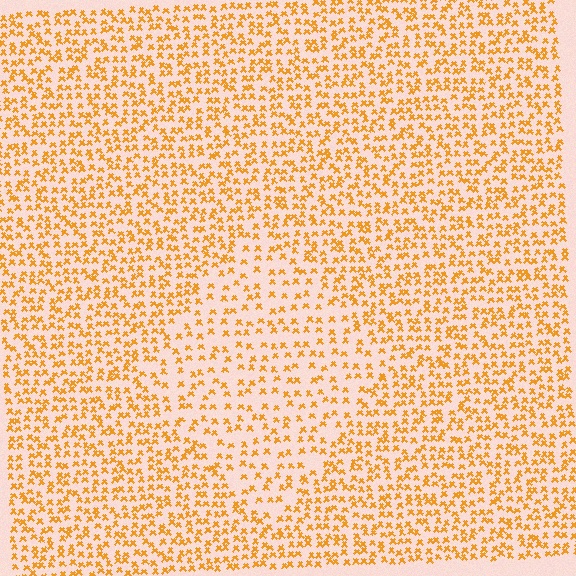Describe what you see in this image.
The image contains small orange elements arranged at two different densities. A diamond-shaped region is visible where the elements are less densely packed than the surrounding area.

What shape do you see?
I see a diamond.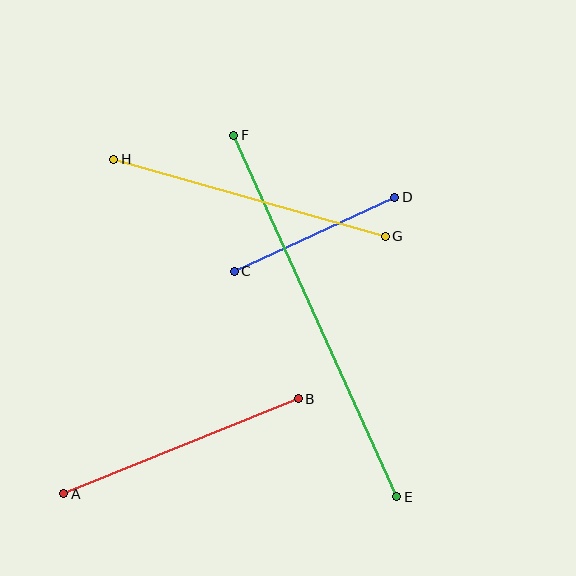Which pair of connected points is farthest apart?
Points E and F are farthest apart.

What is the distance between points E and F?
The distance is approximately 396 pixels.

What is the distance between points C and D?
The distance is approximately 177 pixels.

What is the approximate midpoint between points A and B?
The midpoint is at approximately (181, 446) pixels.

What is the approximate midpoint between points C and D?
The midpoint is at approximately (315, 234) pixels.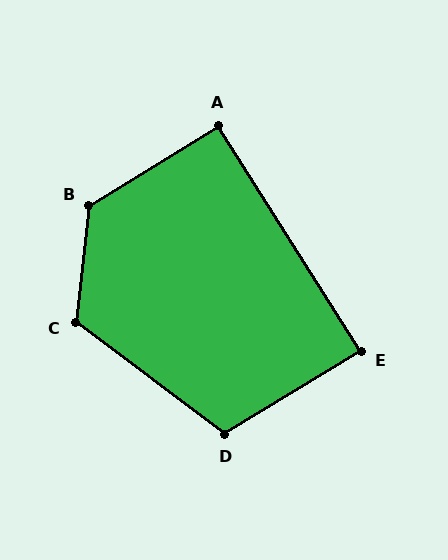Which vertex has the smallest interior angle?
E, at approximately 89 degrees.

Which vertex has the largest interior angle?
B, at approximately 128 degrees.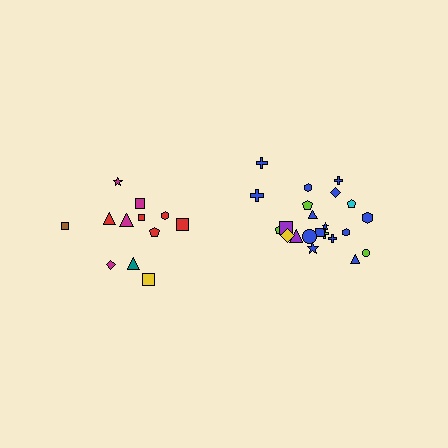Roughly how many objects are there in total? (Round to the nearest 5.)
Roughly 35 objects in total.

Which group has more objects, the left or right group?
The right group.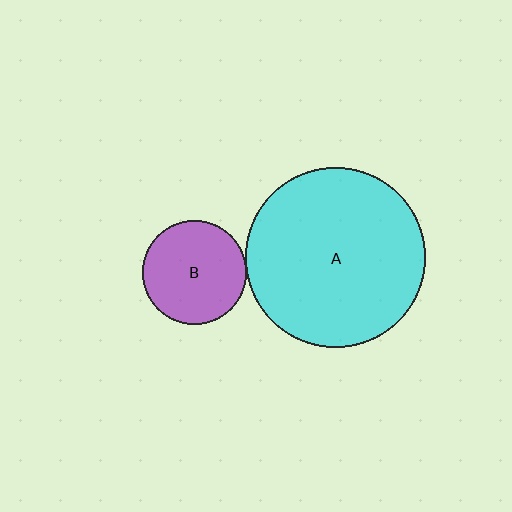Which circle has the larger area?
Circle A (cyan).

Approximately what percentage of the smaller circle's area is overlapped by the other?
Approximately 5%.